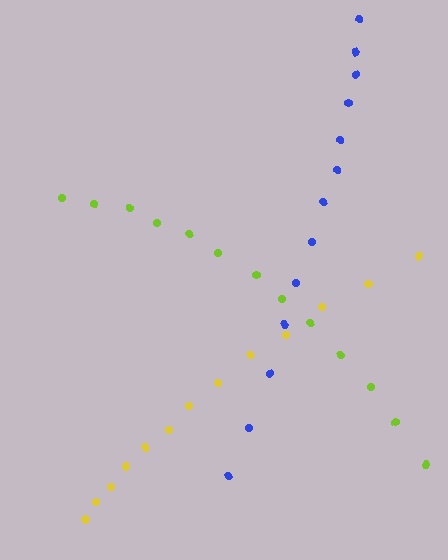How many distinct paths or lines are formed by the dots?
There are 3 distinct paths.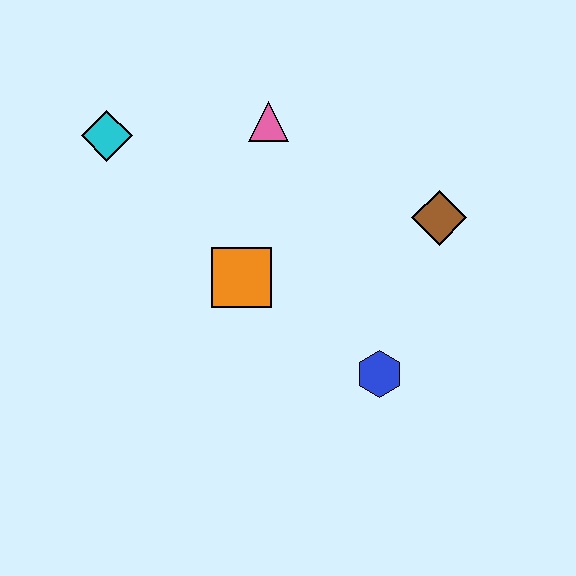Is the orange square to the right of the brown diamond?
No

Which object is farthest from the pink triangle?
The blue hexagon is farthest from the pink triangle.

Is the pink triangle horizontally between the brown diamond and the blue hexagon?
No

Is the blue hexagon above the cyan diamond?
No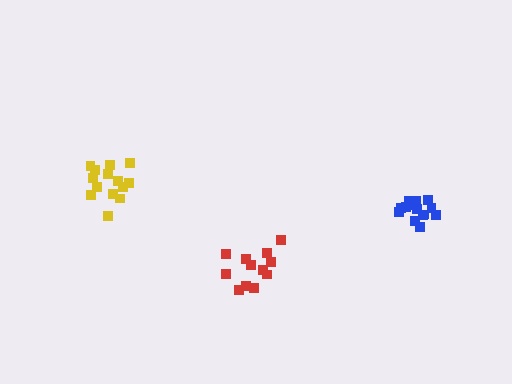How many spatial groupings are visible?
There are 3 spatial groupings.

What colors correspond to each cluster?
The clusters are colored: red, blue, yellow.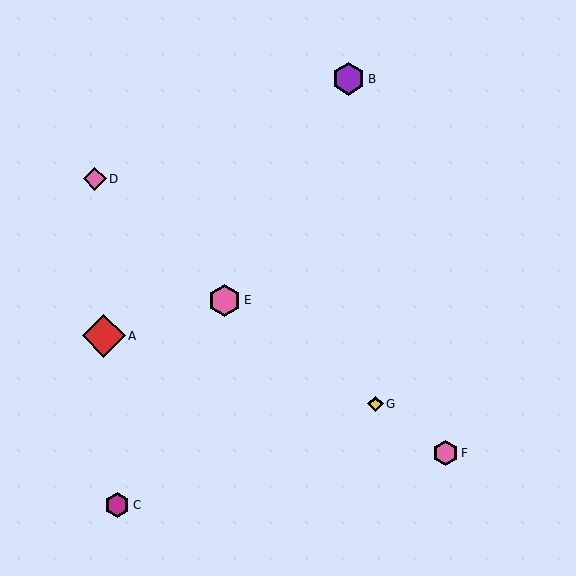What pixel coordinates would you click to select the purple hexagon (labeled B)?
Click at (348, 79) to select the purple hexagon B.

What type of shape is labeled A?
Shape A is a red diamond.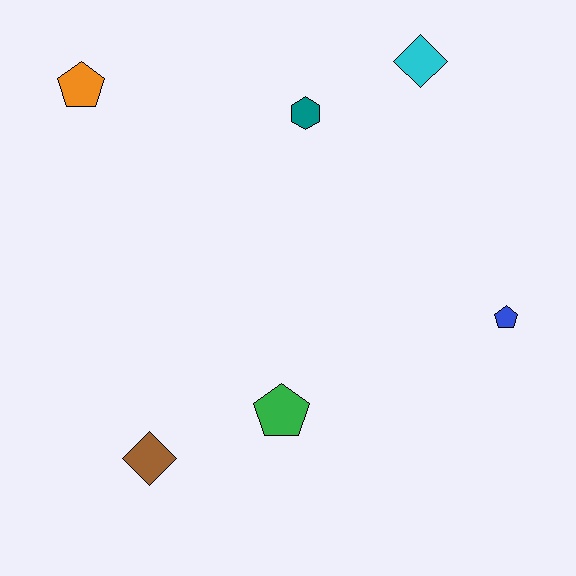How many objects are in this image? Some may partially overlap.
There are 6 objects.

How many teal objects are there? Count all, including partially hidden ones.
There is 1 teal object.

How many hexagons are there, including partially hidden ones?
There is 1 hexagon.